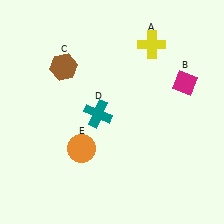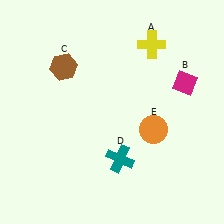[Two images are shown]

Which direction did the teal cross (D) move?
The teal cross (D) moved down.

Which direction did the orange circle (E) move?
The orange circle (E) moved right.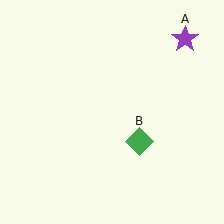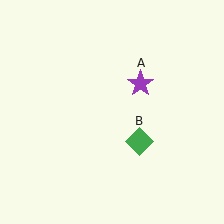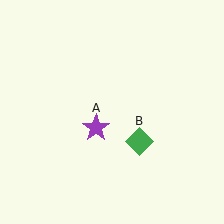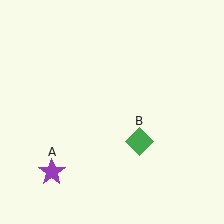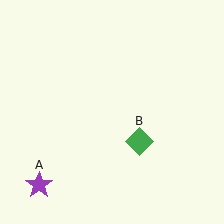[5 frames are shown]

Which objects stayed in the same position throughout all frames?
Green diamond (object B) remained stationary.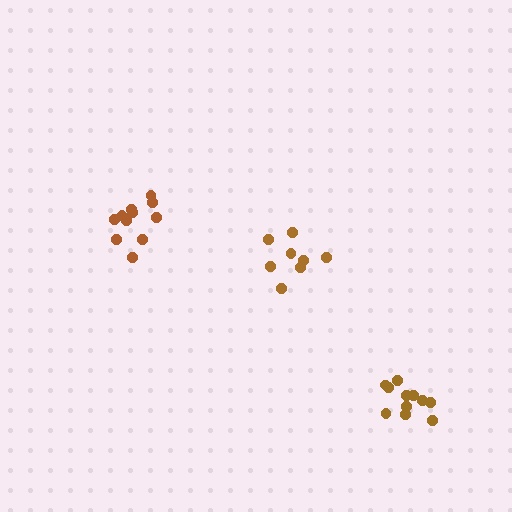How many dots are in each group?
Group 1: 8 dots, Group 2: 11 dots, Group 3: 11 dots (30 total).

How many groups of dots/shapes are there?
There are 3 groups.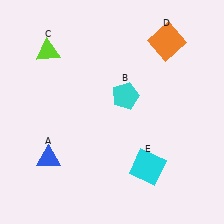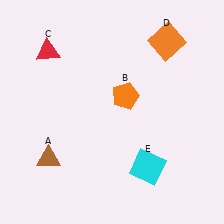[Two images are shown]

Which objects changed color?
A changed from blue to brown. B changed from cyan to orange. C changed from lime to red.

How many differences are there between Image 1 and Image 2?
There are 3 differences between the two images.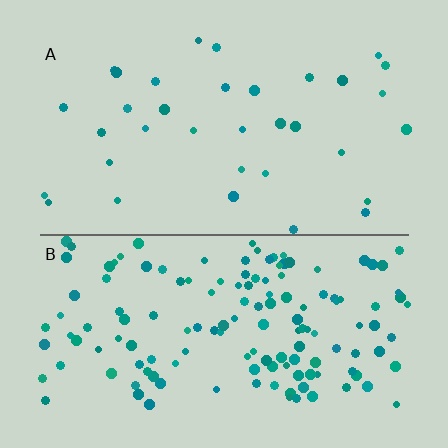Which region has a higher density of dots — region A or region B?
B (the bottom).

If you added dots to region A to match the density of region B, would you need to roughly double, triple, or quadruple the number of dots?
Approximately quadruple.